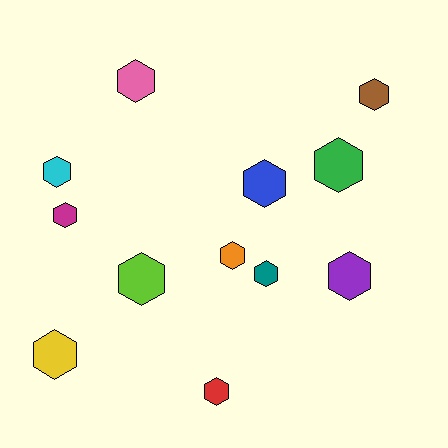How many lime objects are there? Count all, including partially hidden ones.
There is 1 lime object.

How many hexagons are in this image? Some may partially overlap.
There are 12 hexagons.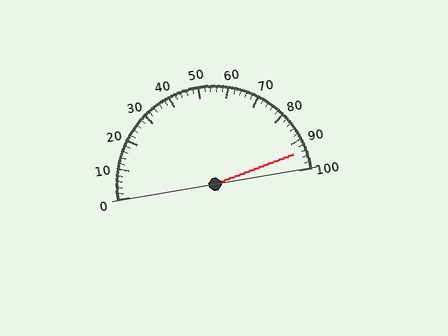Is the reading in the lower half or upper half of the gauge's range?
The reading is in the upper half of the range (0 to 100).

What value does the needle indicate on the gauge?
The needle indicates approximately 94.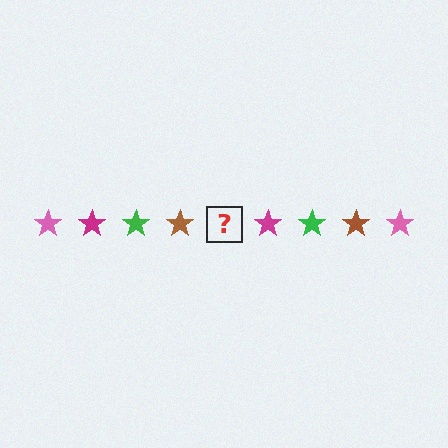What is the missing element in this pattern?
The missing element is a pink star.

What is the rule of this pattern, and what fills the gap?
The rule is that the pattern cycles through pink, magenta, green, brown stars. The gap should be filled with a pink star.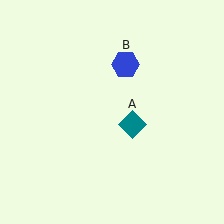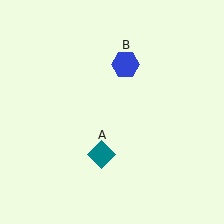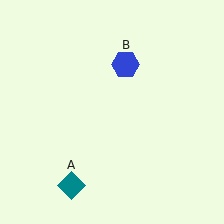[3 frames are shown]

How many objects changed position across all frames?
1 object changed position: teal diamond (object A).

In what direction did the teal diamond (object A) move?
The teal diamond (object A) moved down and to the left.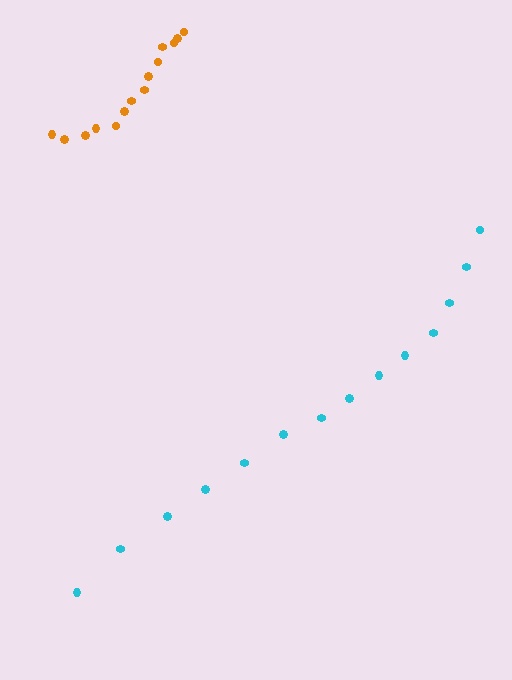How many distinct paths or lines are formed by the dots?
There are 2 distinct paths.